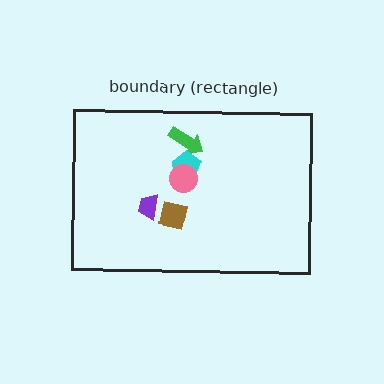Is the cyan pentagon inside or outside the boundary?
Inside.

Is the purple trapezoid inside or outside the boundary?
Inside.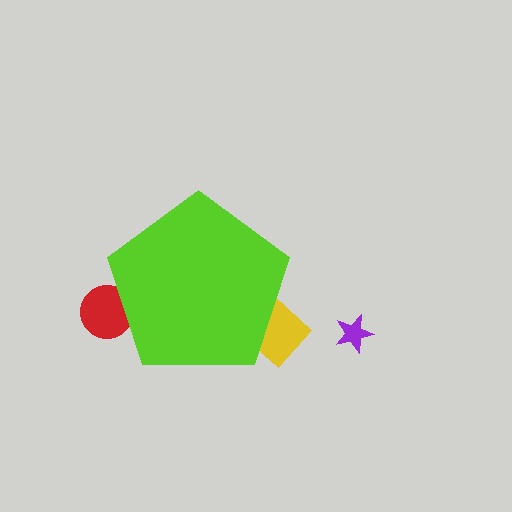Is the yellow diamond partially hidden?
Yes, the yellow diamond is partially hidden behind the lime pentagon.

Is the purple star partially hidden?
No, the purple star is fully visible.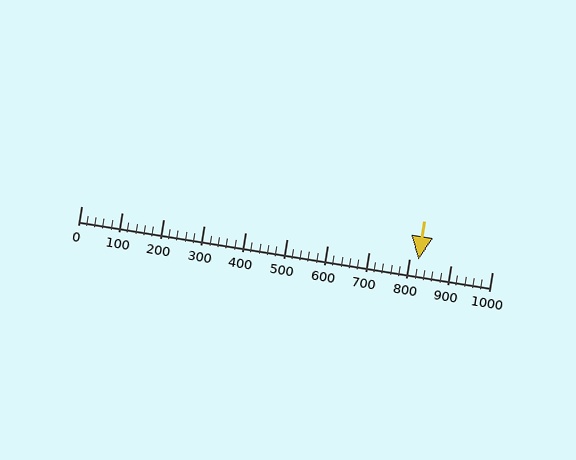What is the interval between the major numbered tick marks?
The major tick marks are spaced 100 units apart.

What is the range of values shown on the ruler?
The ruler shows values from 0 to 1000.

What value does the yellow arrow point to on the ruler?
The yellow arrow points to approximately 820.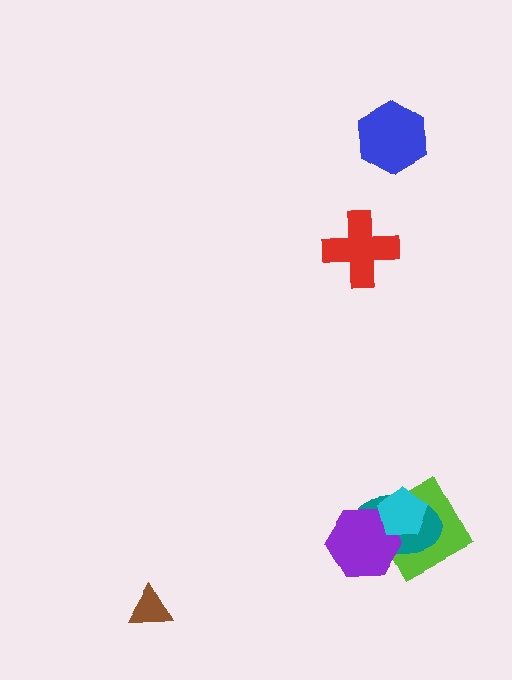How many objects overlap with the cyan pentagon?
3 objects overlap with the cyan pentagon.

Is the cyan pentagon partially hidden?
No, no other shape covers it.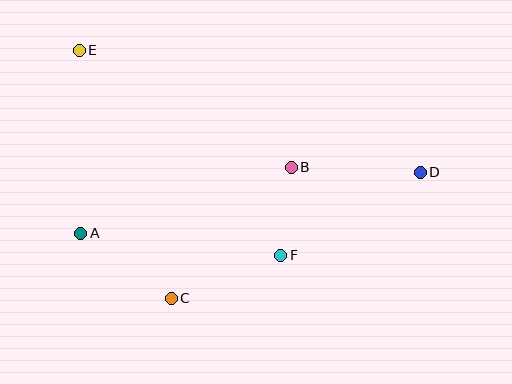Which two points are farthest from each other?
Points D and E are farthest from each other.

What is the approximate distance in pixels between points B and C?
The distance between B and C is approximately 178 pixels.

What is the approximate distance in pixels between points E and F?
The distance between E and F is approximately 288 pixels.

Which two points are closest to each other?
Points B and F are closest to each other.